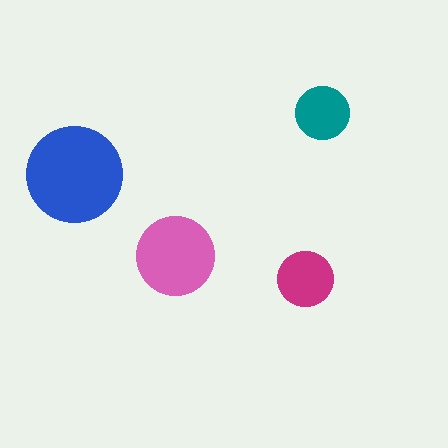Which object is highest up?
The teal circle is topmost.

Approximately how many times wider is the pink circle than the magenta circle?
About 1.5 times wider.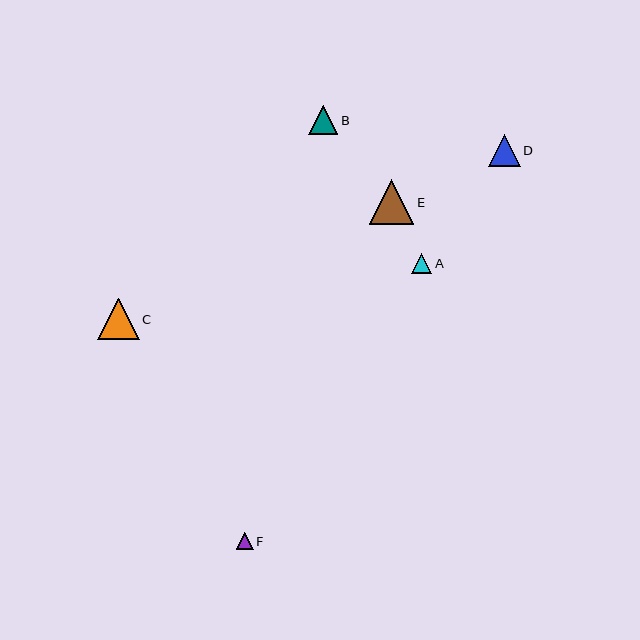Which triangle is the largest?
Triangle E is the largest with a size of approximately 44 pixels.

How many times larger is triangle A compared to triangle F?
Triangle A is approximately 1.2 times the size of triangle F.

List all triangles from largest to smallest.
From largest to smallest: E, C, D, B, A, F.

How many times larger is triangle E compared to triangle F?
Triangle E is approximately 2.6 times the size of triangle F.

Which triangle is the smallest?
Triangle F is the smallest with a size of approximately 17 pixels.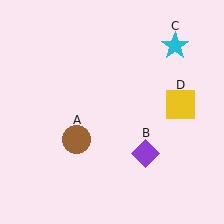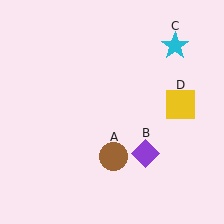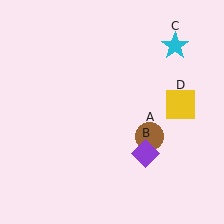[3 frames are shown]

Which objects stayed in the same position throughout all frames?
Purple diamond (object B) and cyan star (object C) and yellow square (object D) remained stationary.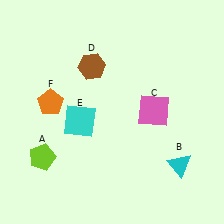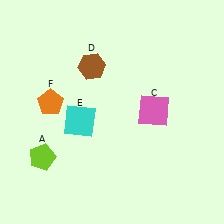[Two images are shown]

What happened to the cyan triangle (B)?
The cyan triangle (B) was removed in Image 2. It was in the bottom-right area of Image 1.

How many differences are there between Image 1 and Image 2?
There is 1 difference between the two images.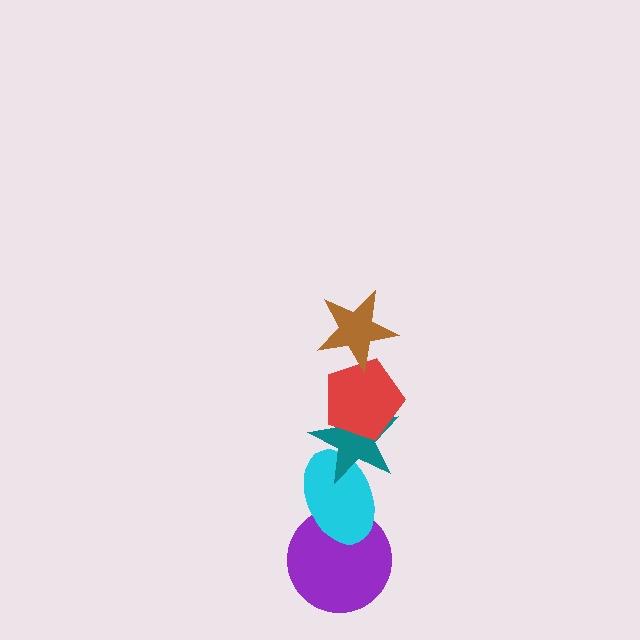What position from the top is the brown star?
The brown star is 1st from the top.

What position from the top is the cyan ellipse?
The cyan ellipse is 4th from the top.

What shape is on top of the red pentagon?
The brown star is on top of the red pentagon.